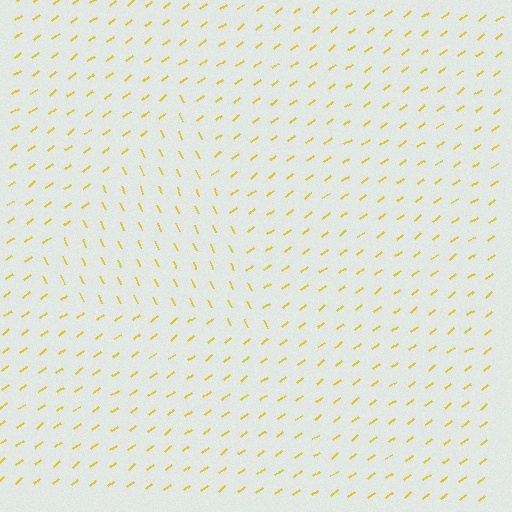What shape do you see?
I see a triangle.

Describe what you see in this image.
The image is filled with small yellow line segments. A triangle region in the image has lines oriented differently from the surrounding lines, creating a visible texture boundary.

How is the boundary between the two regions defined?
The boundary is defined purely by a change in line orientation (approximately 78 degrees difference). All lines are the same color and thickness.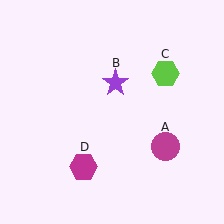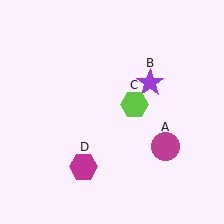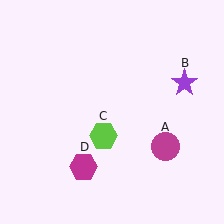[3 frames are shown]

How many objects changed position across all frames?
2 objects changed position: purple star (object B), lime hexagon (object C).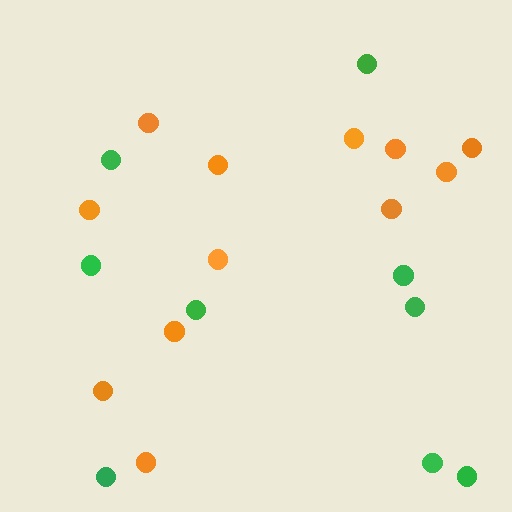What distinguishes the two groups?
There are 2 groups: one group of orange circles (12) and one group of green circles (9).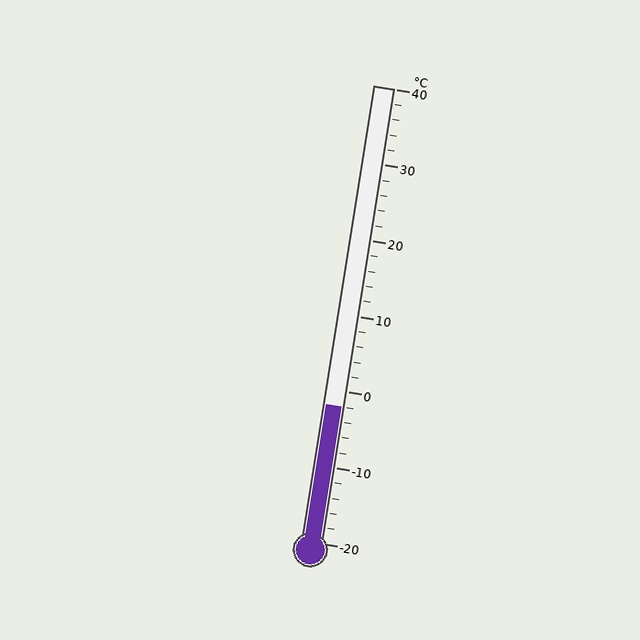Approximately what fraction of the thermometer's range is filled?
The thermometer is filled to approximately 30% of its range.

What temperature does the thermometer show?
The thermometer shows approximately -2°C.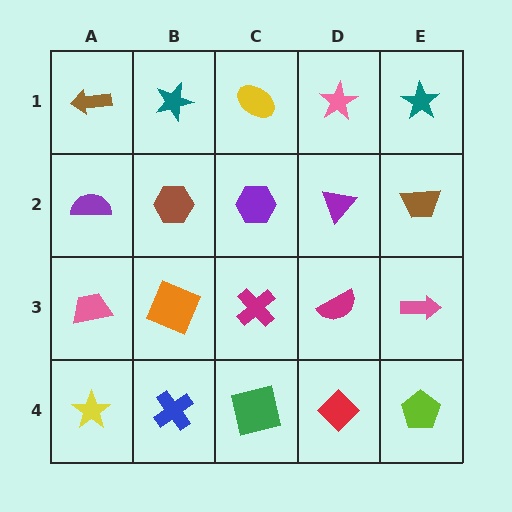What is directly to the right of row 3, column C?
A magenta semicircle.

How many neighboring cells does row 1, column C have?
3.